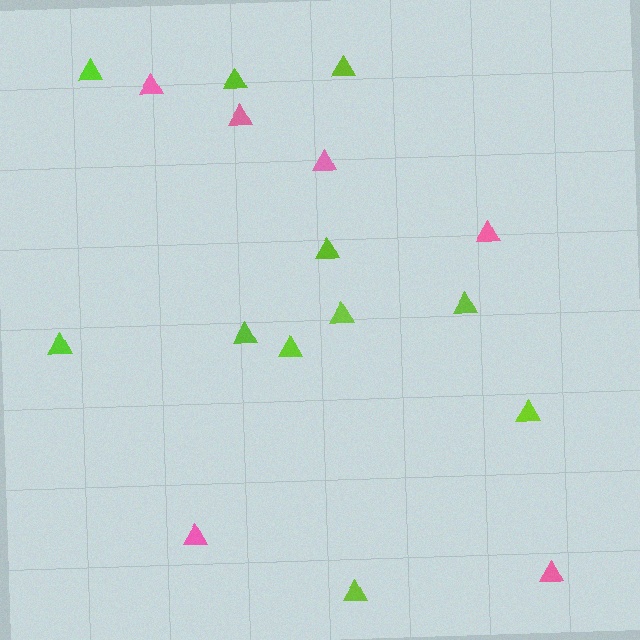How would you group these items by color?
There are 2 groups: one group of lime triangles (11) and one group of pink triangles (6).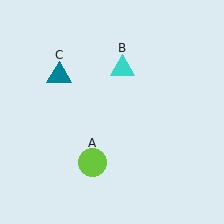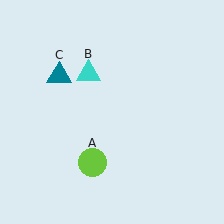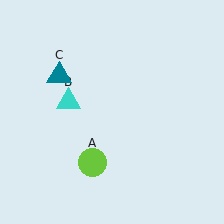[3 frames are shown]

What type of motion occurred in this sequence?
The cyan triangle (object B) rotated counterclockwise around the center of the scene.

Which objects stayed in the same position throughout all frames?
Lime circle (object A) and teal triangle (object C) remained stationary.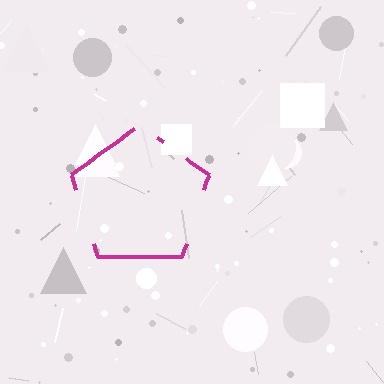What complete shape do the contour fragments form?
The contour fragments form a pentagon.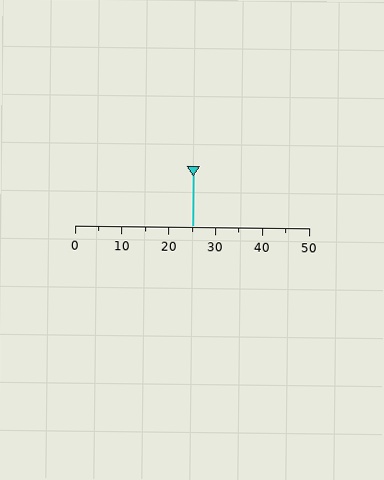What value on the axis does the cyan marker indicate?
The marker indicates approximately 25.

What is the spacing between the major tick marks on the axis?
The major ticks are spaced 10 apart.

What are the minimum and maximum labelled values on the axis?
The axis runs from 0 to 50.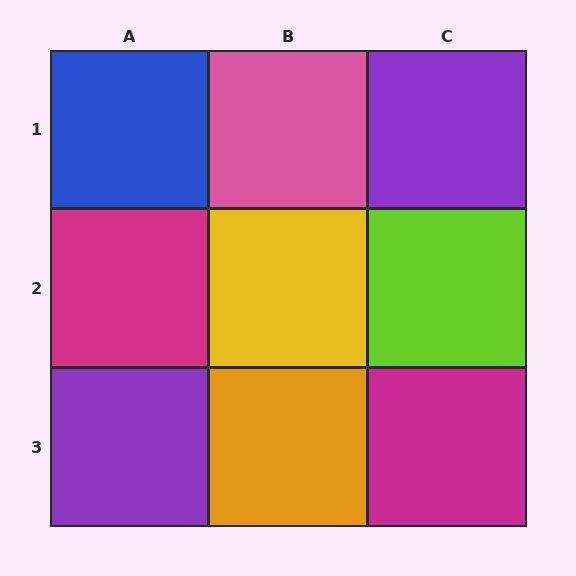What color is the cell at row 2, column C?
Lime.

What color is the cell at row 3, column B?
Orange.